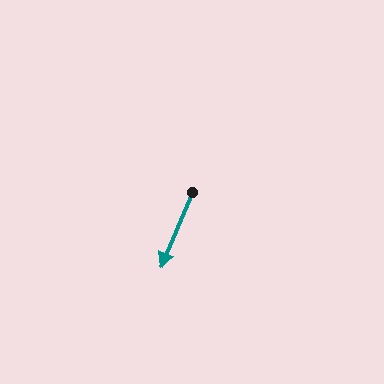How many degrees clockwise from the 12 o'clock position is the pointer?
Approximately 203 degrees.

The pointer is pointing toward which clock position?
Roughly 7 o'clock.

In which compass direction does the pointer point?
Southwest.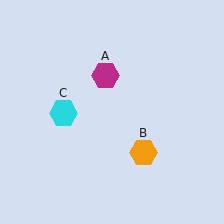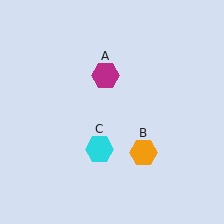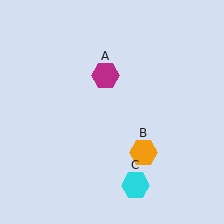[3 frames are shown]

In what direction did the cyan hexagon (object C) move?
The cyan hexagon (object C) moved down and to the right.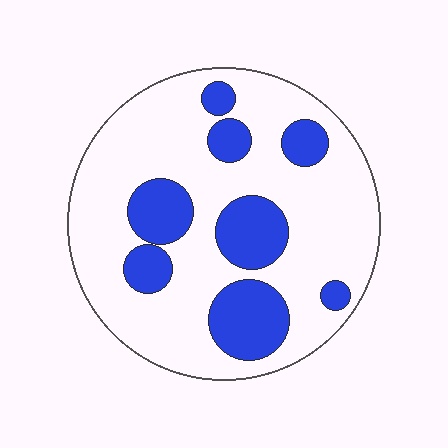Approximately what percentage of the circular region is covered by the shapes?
Approximately 25%.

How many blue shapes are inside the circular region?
8.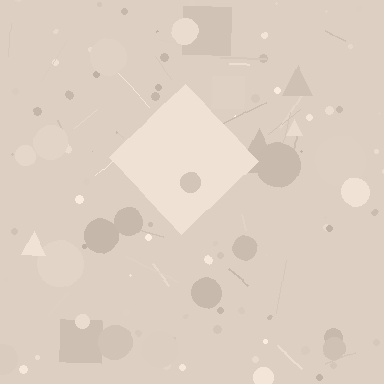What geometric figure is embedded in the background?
A diamond is embedded in the background.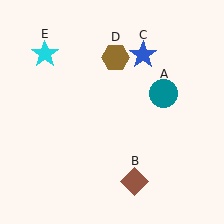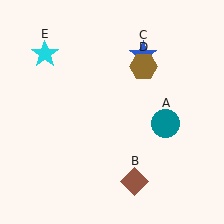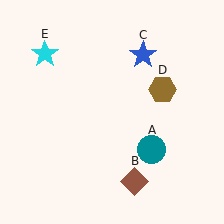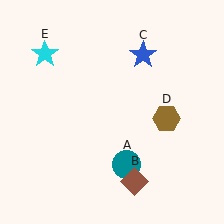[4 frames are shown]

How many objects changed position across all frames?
2 objects changed position: teal circle (object A), brown hexagon (object D).